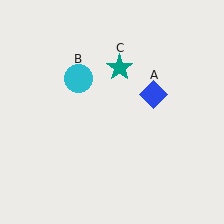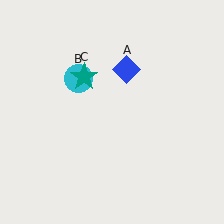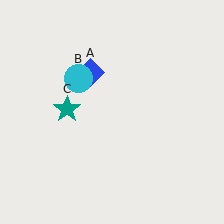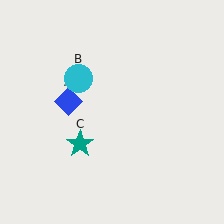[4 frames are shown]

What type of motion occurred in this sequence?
The blue diamond (object A), teal star (object C) rotated counterclockwise around the center of the scene.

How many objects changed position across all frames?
2 objects changed position: blue diamond (object A), teal star (object C).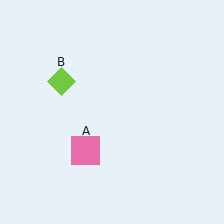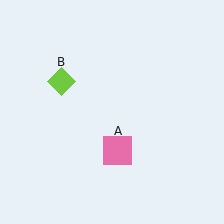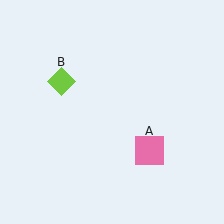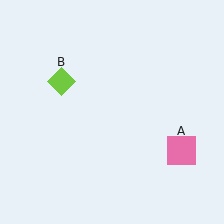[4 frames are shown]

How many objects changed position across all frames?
1 object changed position: pink square (object A).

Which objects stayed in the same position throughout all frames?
Lime diamond (object B) remained stationary.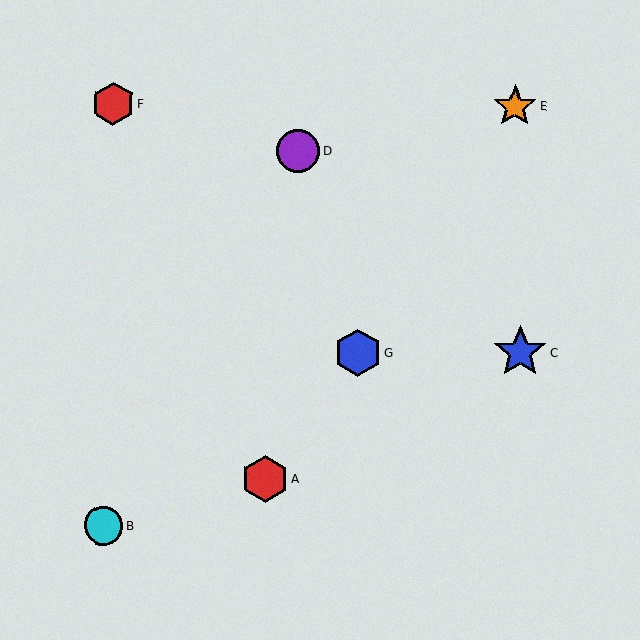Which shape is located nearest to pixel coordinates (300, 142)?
The purple circle (labeled D) at (298, 151) is nearest to that location.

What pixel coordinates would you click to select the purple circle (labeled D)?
Click at (298, 151) to select the purple circle D.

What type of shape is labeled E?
Shape E is an orange star.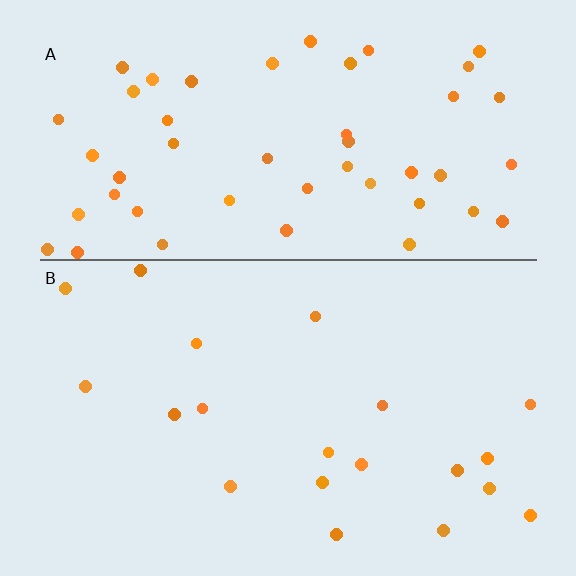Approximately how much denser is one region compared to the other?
Approximately 2.5× — region A over region B.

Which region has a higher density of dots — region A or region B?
A (the top).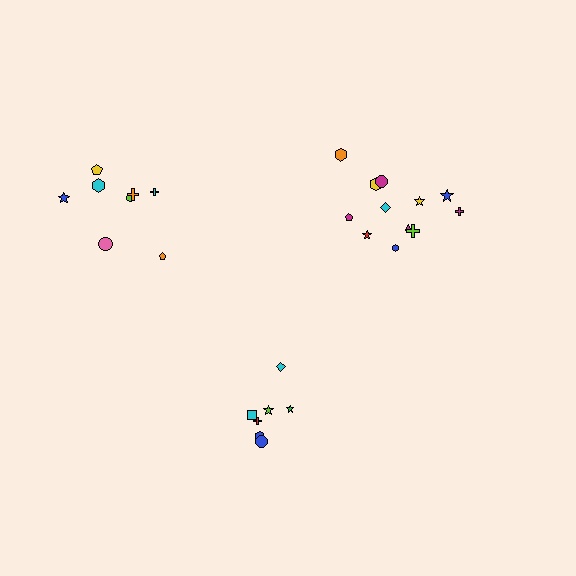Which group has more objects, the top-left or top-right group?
The top-right group.